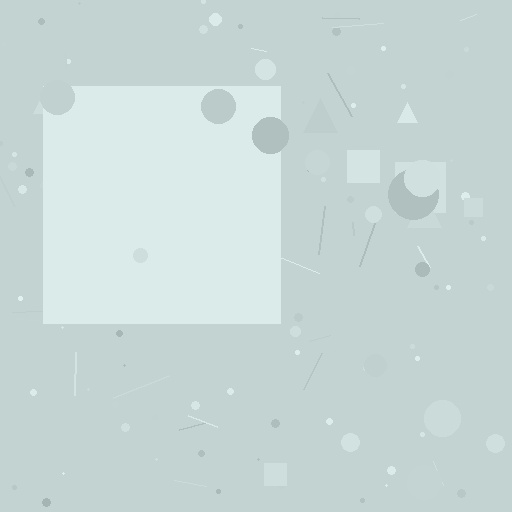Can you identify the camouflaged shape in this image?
The camouflaged shape is a square.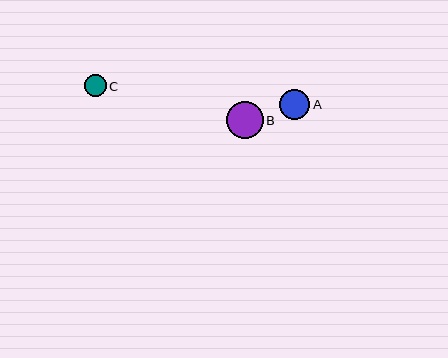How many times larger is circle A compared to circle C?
Circle A is approximately 1.4 times the size of circle C.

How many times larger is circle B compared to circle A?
Circle B is approximately 1.2 times the size of circle A.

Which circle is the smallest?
Circle C is the smallest with a size of approximately 22 pixels.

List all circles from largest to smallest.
From largest to smallest: B, A, C.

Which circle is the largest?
Circle B is the largest with a size of approximately 37 pixels.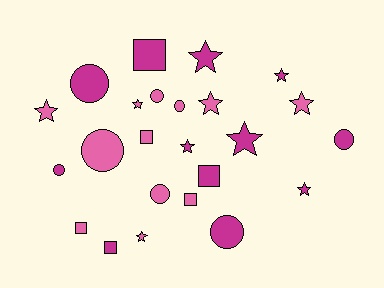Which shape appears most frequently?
Star, with 10 objects.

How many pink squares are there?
There are 3 pink squares.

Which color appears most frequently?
Pink, with 12 objects.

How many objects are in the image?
There are 24 objects.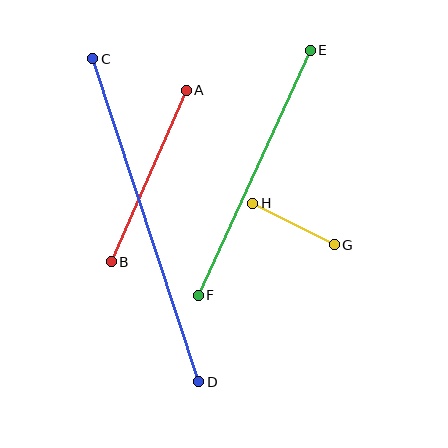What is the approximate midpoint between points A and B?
The midpoint is at approximately (149, 176) pixels.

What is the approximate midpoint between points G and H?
The midpoint is at approximately (294, 224) pixels.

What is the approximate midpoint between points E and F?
The midpoint is at approximately (254, 173) pixels.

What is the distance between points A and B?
The distance is approximately 188 pixels.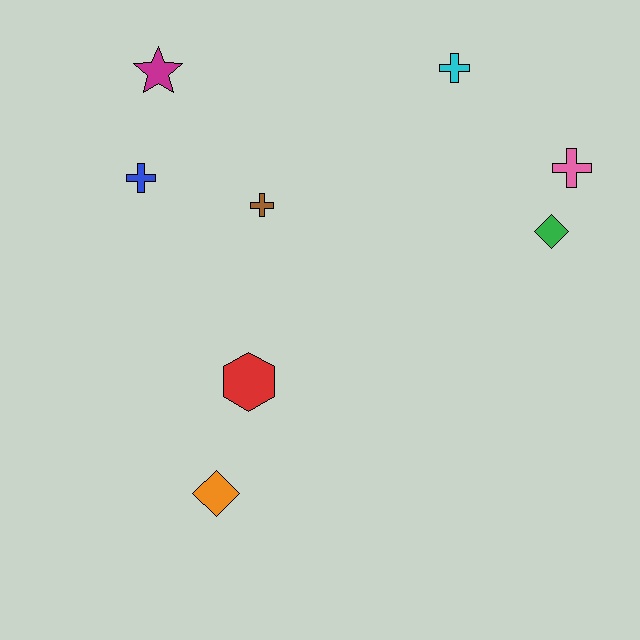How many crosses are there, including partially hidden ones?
There are 4 crosses.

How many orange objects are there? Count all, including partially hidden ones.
There is 1 orange object.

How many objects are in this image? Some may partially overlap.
There are 8 objects.